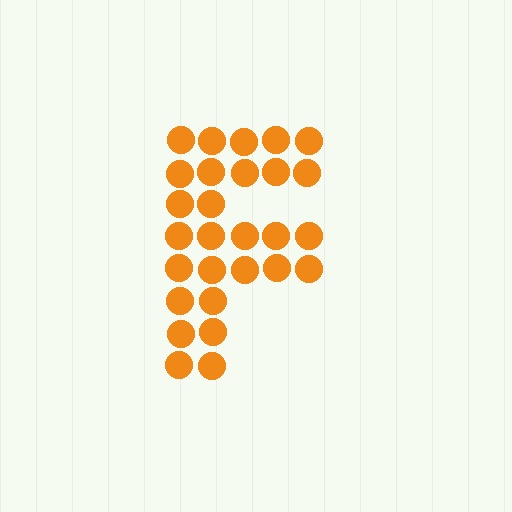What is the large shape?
The large shape is the letter F.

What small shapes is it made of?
It is made of small circles.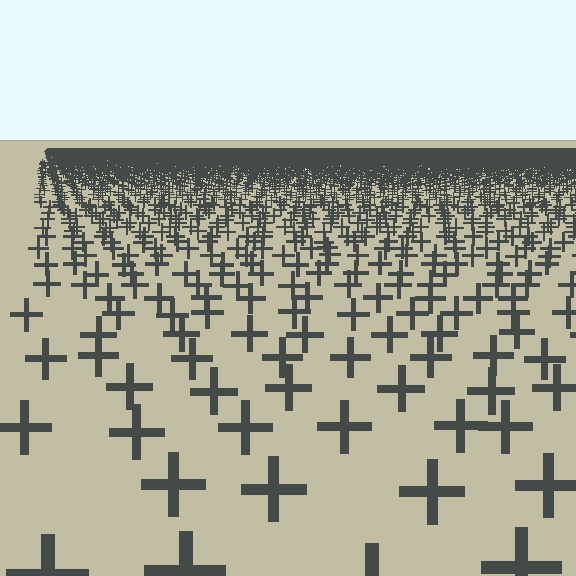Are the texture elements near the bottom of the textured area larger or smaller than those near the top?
Larger. Near the bottom, elements are closer to the viewer and appear at a bigger on-screen size.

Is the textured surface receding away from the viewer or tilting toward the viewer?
The surface is receding away from the viewer. Texture elements get smaller and denser toward the top.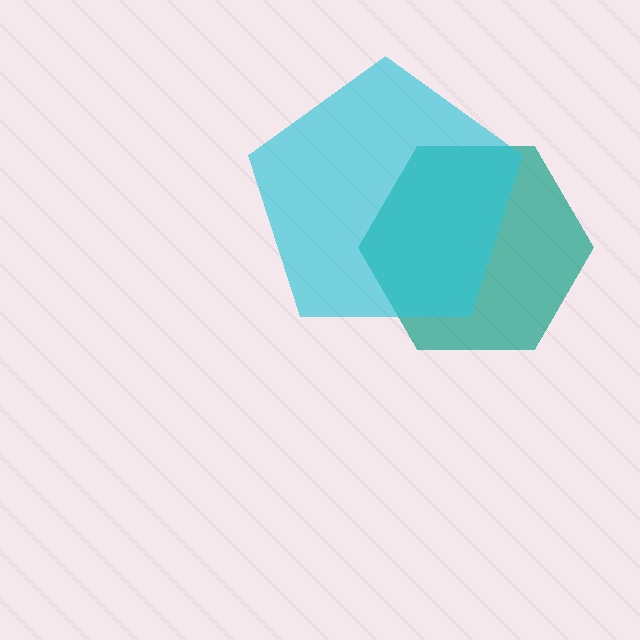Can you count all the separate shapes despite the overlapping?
Yes, there are 2 separate shapes.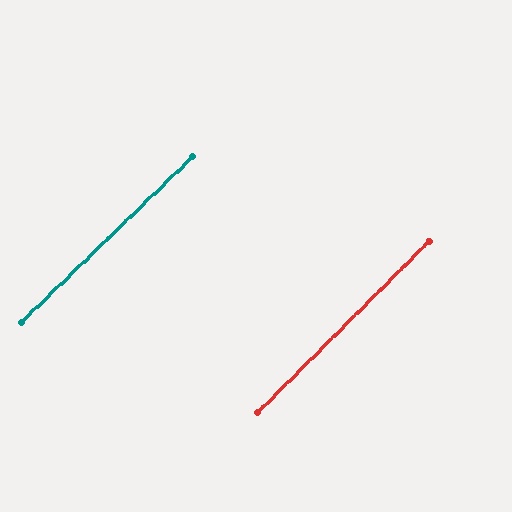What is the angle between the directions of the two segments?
Approximately 1 degree.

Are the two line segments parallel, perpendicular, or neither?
Parallel — their directions differ by only 0.9°.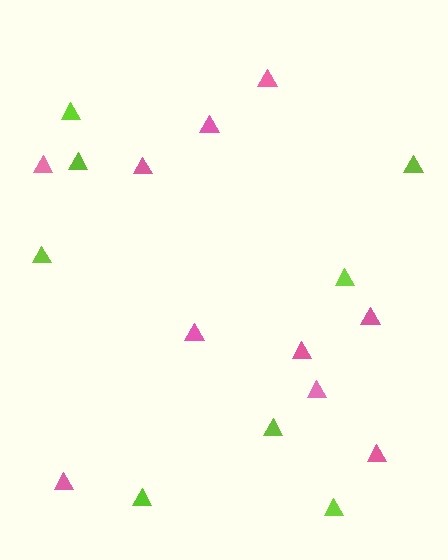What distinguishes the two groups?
There are 2 groups: one group of lime triangles (8) and one group of pink triangles (10).